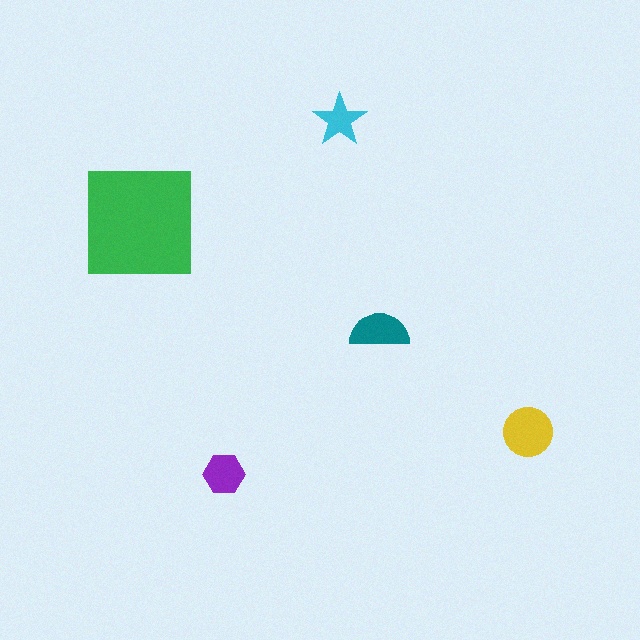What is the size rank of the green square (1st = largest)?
1st.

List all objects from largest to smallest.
The green square, the yellow circle, the teal semicircle, the purple hexagon, the cyan star.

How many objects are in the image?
There are 5 objects in the image.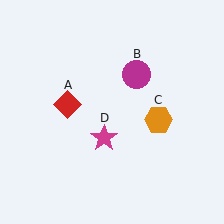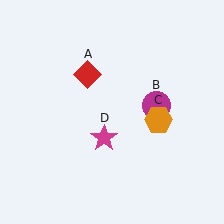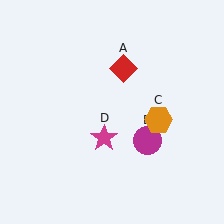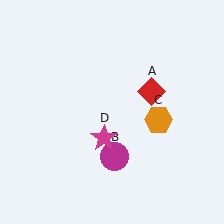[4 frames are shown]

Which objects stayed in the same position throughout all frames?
Orange hexagon (object C) and magenta star (object D) remained stationary.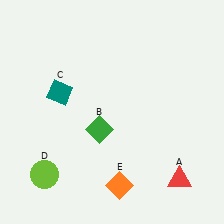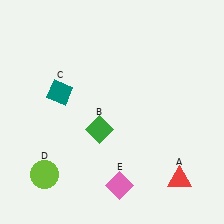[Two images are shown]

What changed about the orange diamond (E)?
In Image 1, E is orange. In Image 2, it changed to pink.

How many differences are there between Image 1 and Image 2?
There is 1 difference between the two images.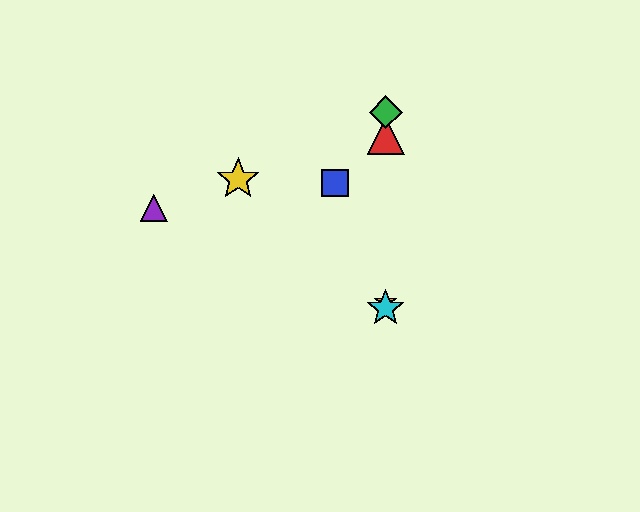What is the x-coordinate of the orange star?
The orange star is at x≈386.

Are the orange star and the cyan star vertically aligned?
Yes, both are at x≈386.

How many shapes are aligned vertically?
4 shapes (the red triangle, the green diamond, the orange star, the cyan star) are aligned vertically.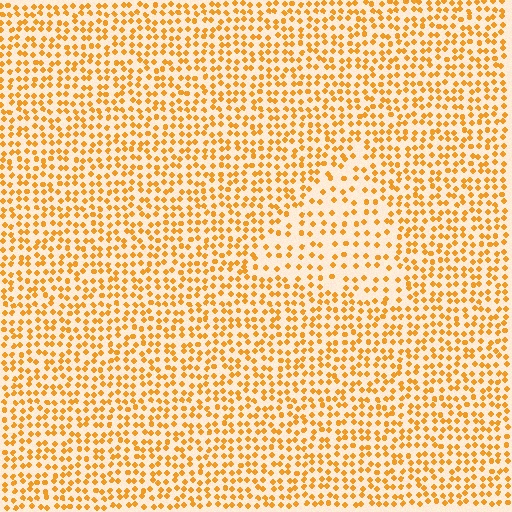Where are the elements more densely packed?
The elements are more densely packed outside the triangle boundary.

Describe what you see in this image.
The image contains small orange elements arranged at two different densities. A triangle-shaped region is visible where the elements are less densely packed than the surrounding area.